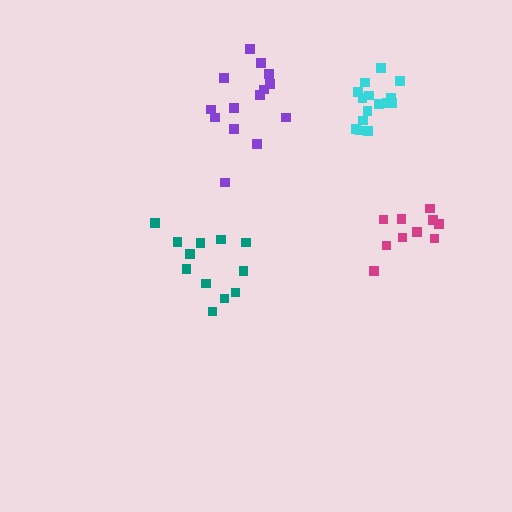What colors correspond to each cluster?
The clusters are colored: teal, cyan, purple, magenta.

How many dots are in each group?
Group 1: 12 dots, Group 2: 15 dots, Group 3: 14 dots, Group 4: 10 dots (51 total).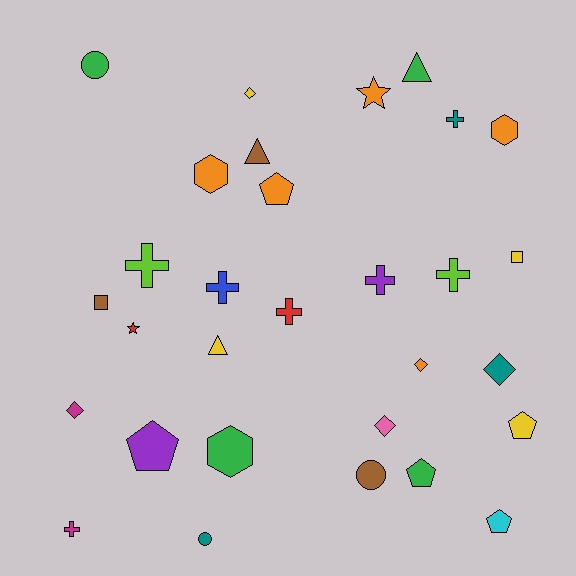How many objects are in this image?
There are 30 objects.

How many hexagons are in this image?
There are 3 hexagons.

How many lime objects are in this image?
There are 2 lime objects.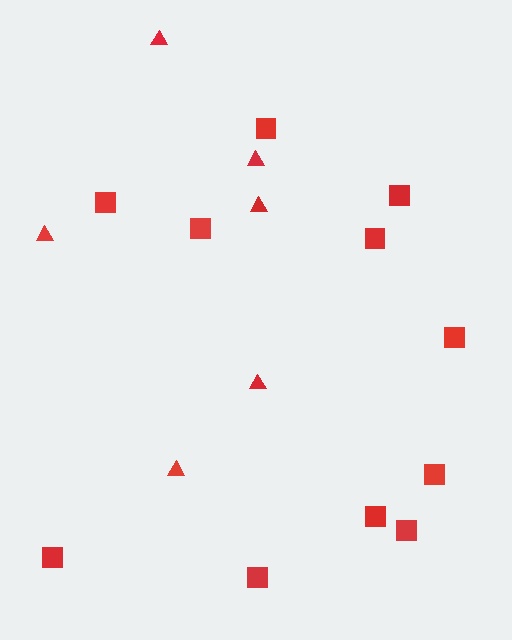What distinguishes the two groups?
There are 2 groups: one group of squares (11) and one group of triangles (6).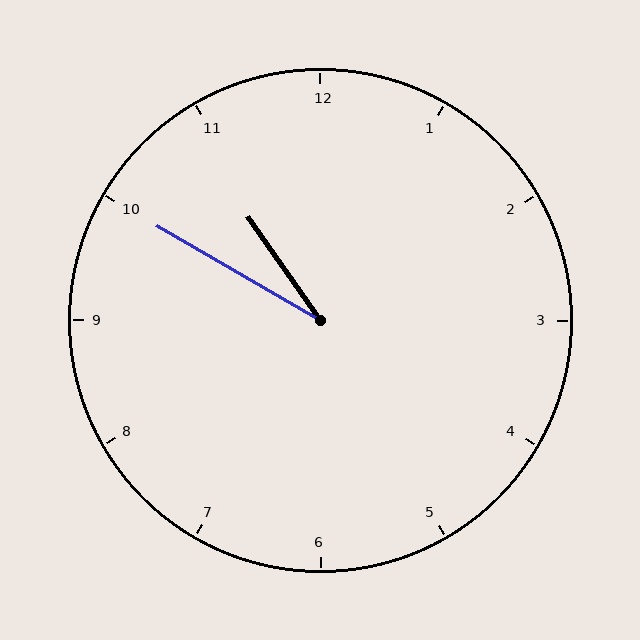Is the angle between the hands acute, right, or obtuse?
It is acute.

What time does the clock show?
10:50.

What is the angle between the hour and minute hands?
Approximately 25 degrees.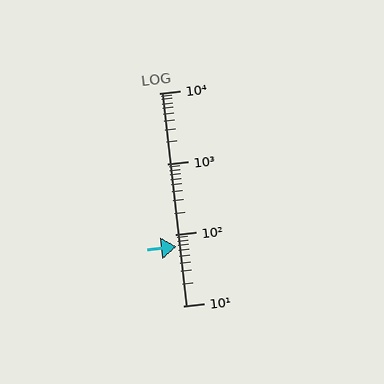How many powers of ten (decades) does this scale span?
The scale spans 3 decades, from 10 to 10000.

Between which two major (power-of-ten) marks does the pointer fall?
The pointer is between 10 and 100.